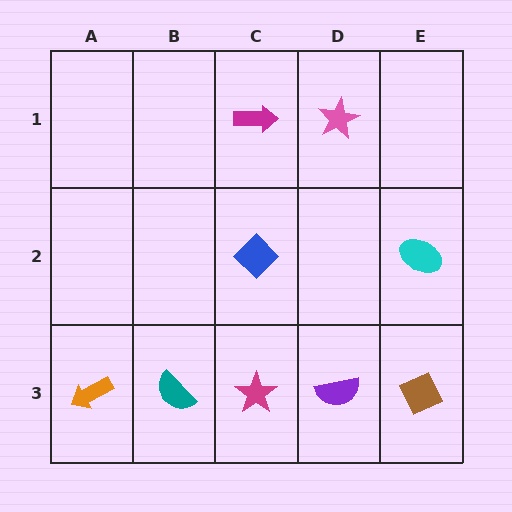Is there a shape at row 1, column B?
No, that cell is empty.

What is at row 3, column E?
A brown diamond.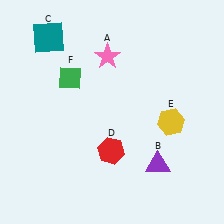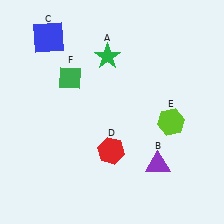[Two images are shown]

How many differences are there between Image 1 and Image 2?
There are 3 differences between the two images.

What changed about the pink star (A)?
In Image 1, A is pink. In Image 2, it changed to green.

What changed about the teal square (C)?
In Image 1, C is teal. In Image 2, it changed to blue.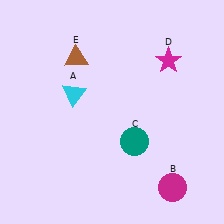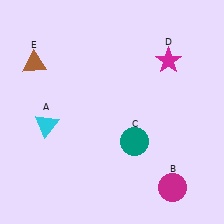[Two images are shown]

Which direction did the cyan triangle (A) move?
The cyan triangle (A) moved down.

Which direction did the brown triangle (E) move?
The brown triangle (E) moved left.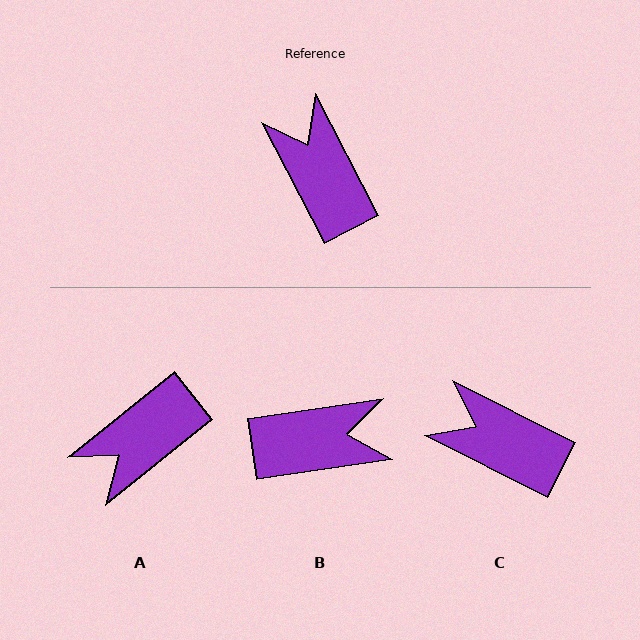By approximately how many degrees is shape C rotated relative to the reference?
Approximately 36 degrees counter-clockwise.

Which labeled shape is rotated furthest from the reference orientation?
B, about 109 degrees away.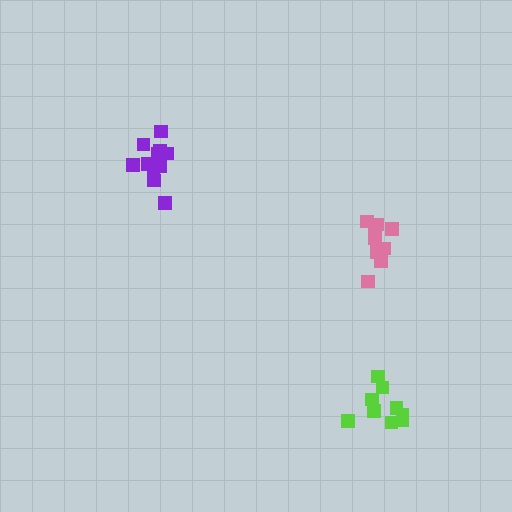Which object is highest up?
The purple cluster is topmost.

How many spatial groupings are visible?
There are 3 spatial groupings.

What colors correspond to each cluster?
The clusters are colored: lime, purple, pink.